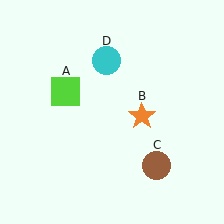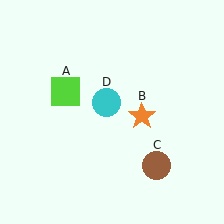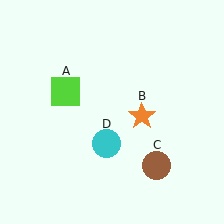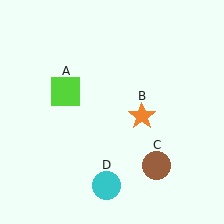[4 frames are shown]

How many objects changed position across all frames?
1 object changed position: cyan circle (object D).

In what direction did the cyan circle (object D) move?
The cyan circle (object D) moved down.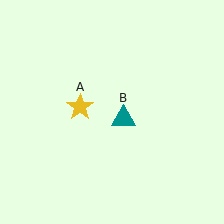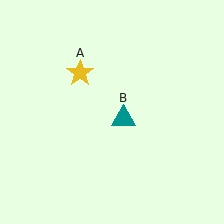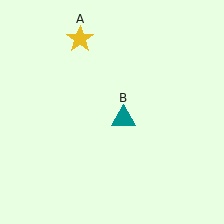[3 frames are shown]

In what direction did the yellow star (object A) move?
The yellow star (object A) moved up.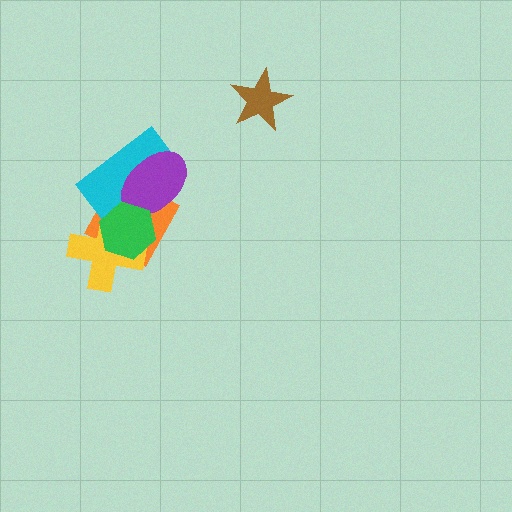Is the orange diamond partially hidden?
Yes, it is partially covered by another shape.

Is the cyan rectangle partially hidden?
Yes, it is partially covered by another shape.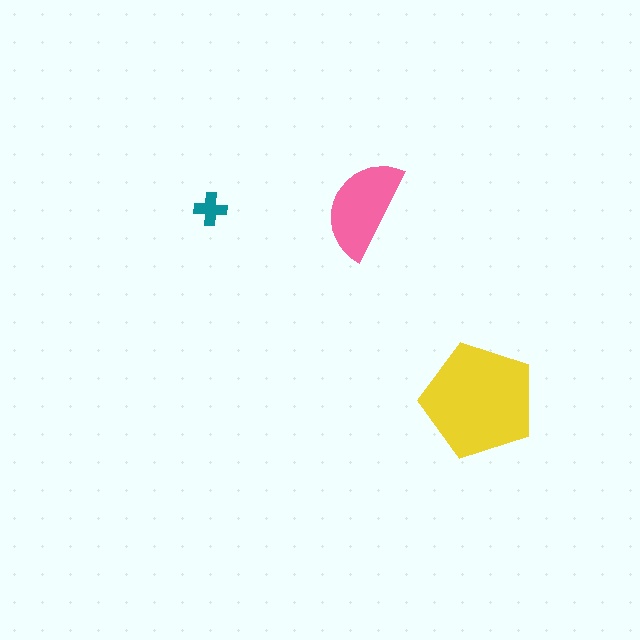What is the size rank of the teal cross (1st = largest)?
3rd.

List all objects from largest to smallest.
The yellow pentagon, the pink semicircle, the teal cross.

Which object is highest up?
The pink semicircle is topmost.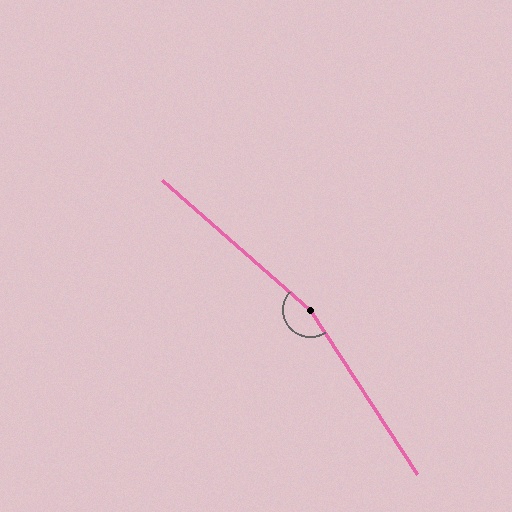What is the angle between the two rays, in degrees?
Approximately 164 degrees.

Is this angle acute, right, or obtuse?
It is obtuse.